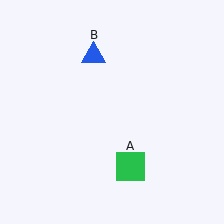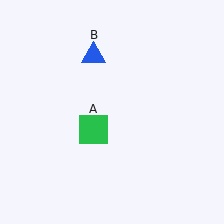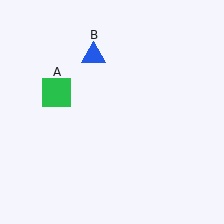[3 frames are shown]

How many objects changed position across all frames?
1 object changed position: green square (object A).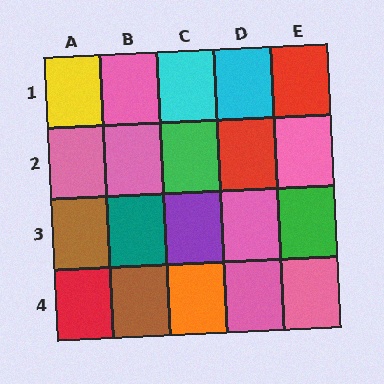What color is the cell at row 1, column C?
Cyan.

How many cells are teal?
1 cell is teal.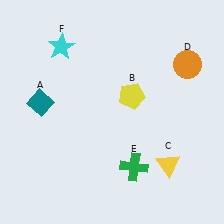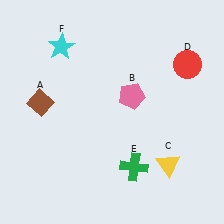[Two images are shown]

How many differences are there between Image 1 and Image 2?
There are 3 differences between the two images.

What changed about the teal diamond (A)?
In Image 1, A is teal. In Image 2, it changed to brown.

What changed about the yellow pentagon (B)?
In Image 1, B is yellow. In Image 2, it changed to pink.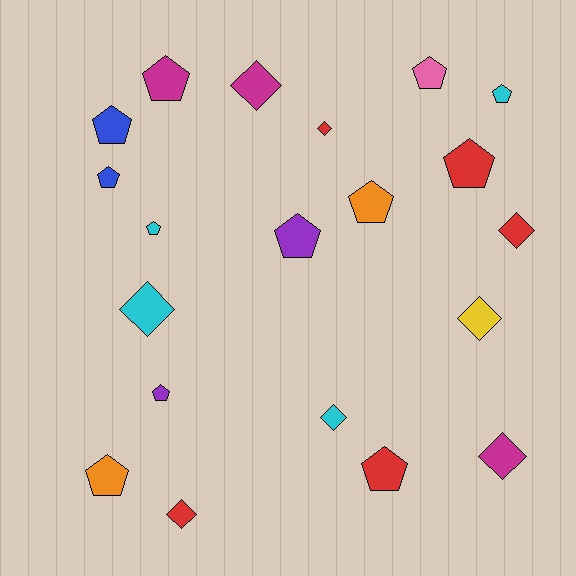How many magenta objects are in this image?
There are 3 magenta objects.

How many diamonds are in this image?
There are 8 diamonds.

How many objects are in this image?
There are 20 objects.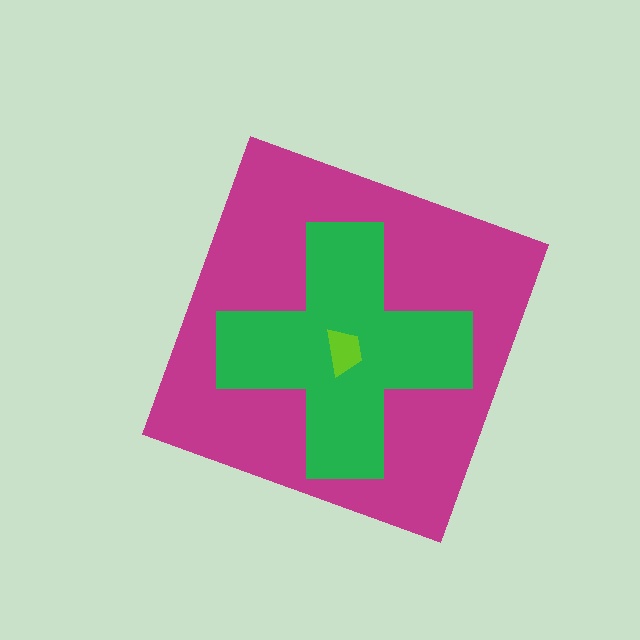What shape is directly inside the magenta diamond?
The green cross.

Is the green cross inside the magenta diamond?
Yes.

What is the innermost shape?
The lime trapezoid.